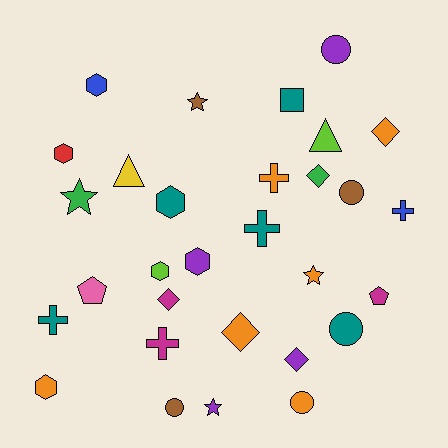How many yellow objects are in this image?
There is 1 yellow object.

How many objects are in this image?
There are 30 objects.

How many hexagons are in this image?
There are 6 hexagons.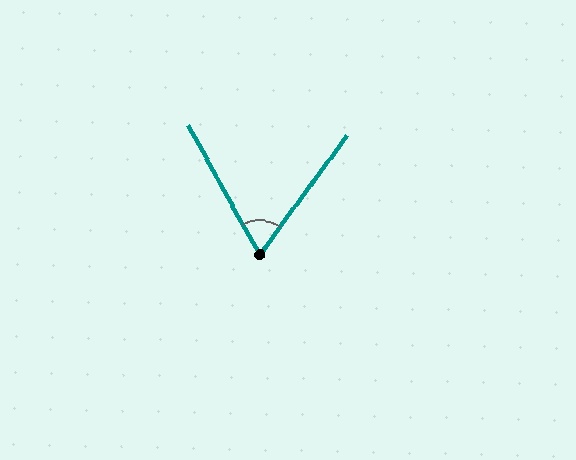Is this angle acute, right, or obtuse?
It is acute.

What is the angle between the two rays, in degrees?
Approximately 65 degrees.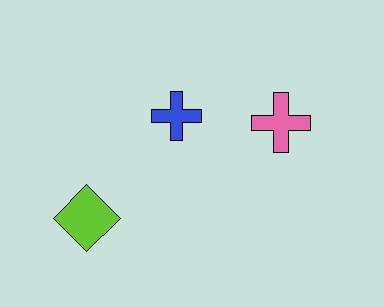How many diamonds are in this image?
There is 1 diamond.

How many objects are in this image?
There are 3 objects.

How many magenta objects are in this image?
There are no magenta objects.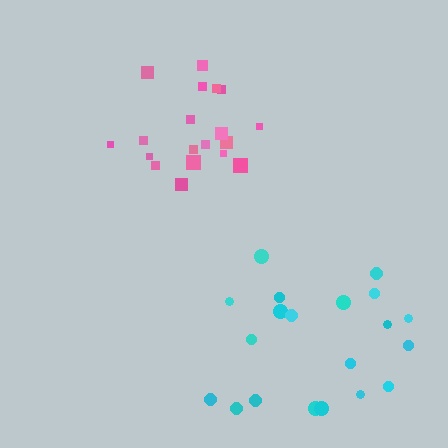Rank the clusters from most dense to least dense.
pink, cyan.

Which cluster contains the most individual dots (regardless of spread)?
Cyan (20).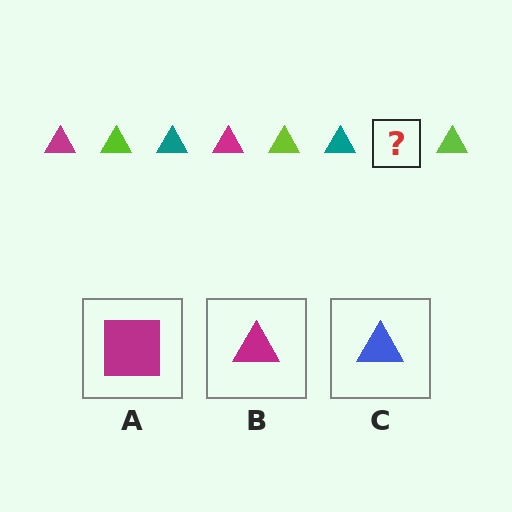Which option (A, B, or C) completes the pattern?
B.